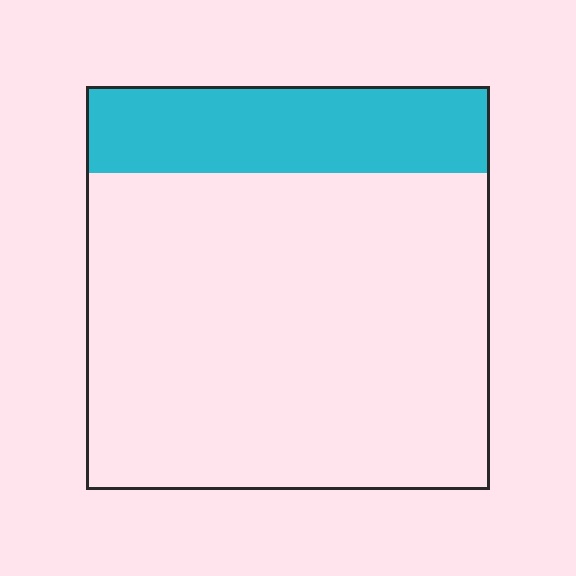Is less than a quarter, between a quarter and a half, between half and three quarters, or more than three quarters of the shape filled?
Less than a quarter.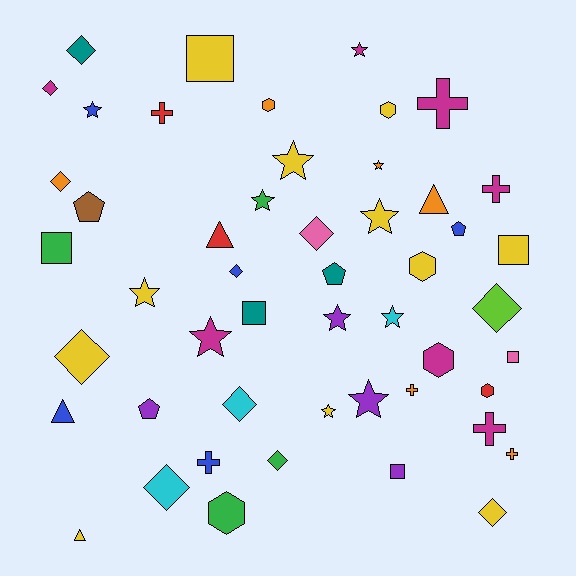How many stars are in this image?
There are 12 stars.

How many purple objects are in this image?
There are 4 purple objects.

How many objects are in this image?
There are 50 objects.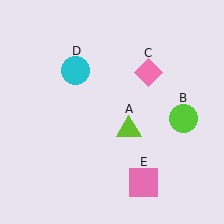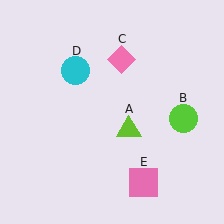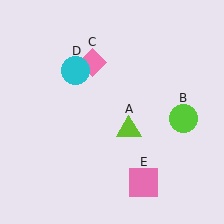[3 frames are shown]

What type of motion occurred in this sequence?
The pink diamond (object C) rotated counterclockwise around the center of the scene.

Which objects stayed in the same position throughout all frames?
Lime triangle (object A) and lime circle (object B) and cyan circle (object D) and pink square (object E) remained stationary.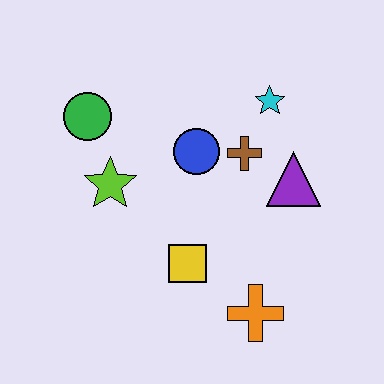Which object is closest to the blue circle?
The brown cross is closest to the blue circle.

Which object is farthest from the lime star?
The orange cross is farthest from the lime star.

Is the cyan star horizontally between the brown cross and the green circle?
No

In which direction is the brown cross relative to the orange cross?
The brown cross is above the orange cross.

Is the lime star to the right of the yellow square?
No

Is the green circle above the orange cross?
Yes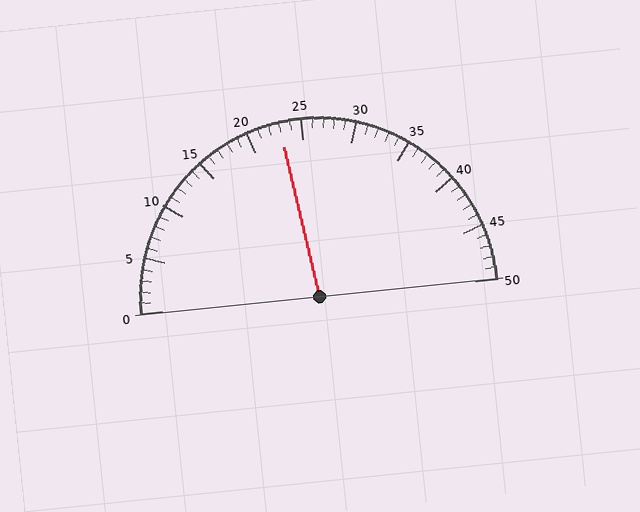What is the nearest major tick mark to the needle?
The nearest major tick mark is 25.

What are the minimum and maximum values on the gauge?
The gauge ranges from 0 to 50.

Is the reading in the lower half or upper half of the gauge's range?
The reading is in the lower half of the range (0 to 50).